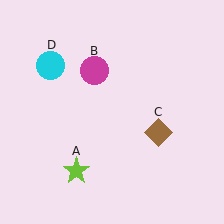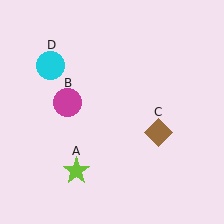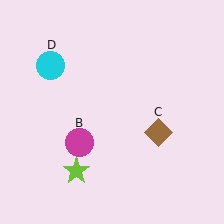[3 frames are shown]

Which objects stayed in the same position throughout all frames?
Lime star (object A) and brown diamond (object C) and cyan circle (object D) remained stationary.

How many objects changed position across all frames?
1 object changed position: magenta circle (object B).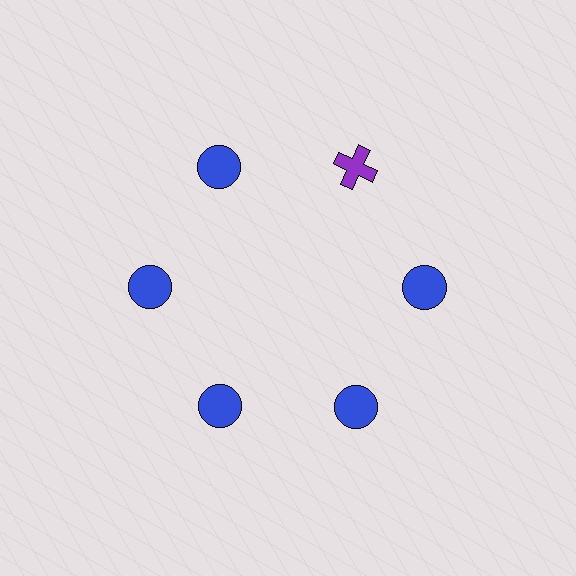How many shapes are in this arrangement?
There are 6 shapes arranged in a ring pattern.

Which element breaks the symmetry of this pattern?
The purple cross at roughly the 1 o'clock position breaks the symmetry. All other shapes are blue circles.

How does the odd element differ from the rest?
It differs in both color (purple instead of blue) and shape (cross instead of circle).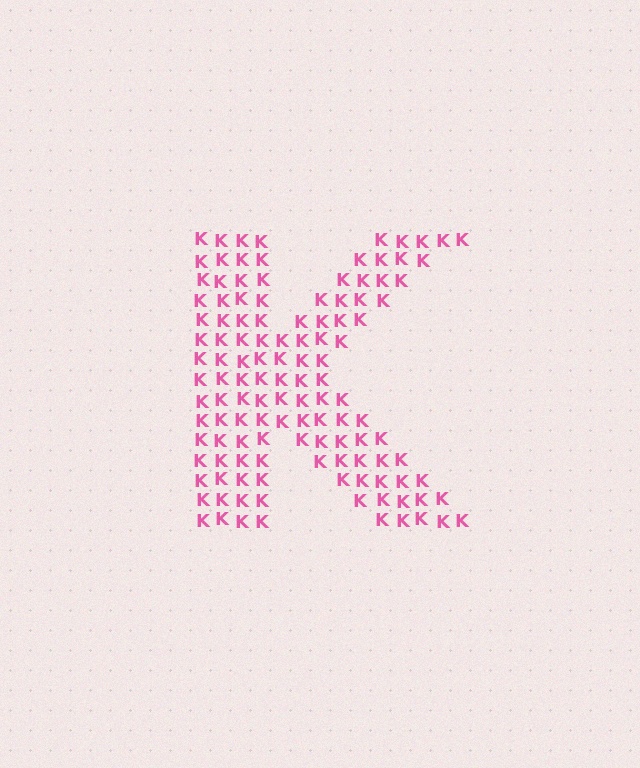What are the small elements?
The small elements are letter K's.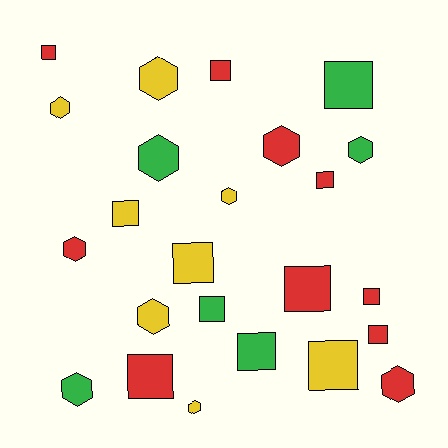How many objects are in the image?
There are 24 objects.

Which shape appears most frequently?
Square, with 13 objects.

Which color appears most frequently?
Red, with 10 objects.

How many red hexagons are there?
There are 3 red hexagons.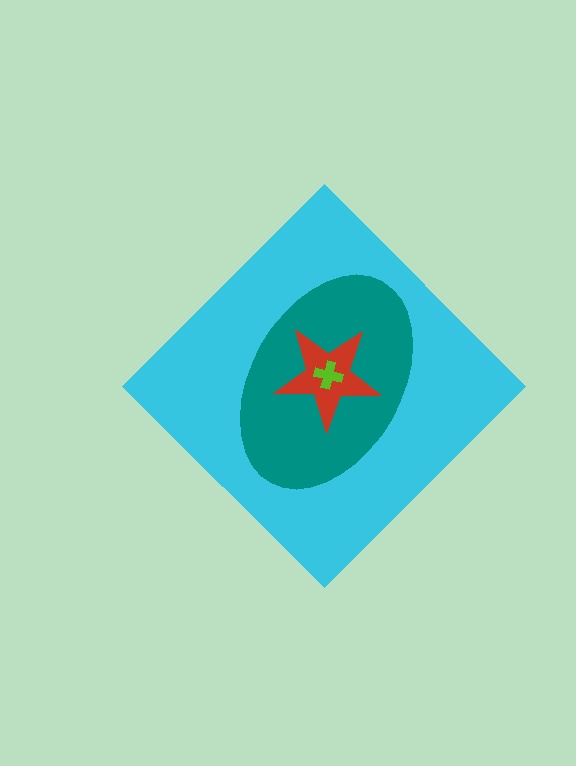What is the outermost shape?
The cyan diamond.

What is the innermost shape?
The lime cross.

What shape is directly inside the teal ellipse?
The red star.